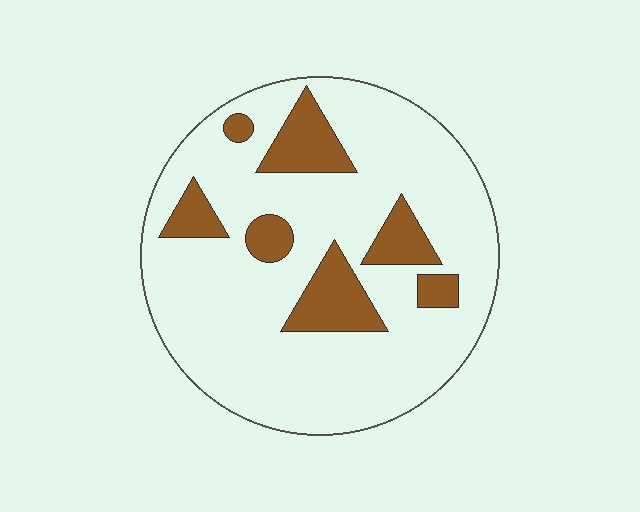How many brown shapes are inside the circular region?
7.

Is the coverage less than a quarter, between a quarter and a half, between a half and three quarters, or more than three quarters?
Less than a quarter.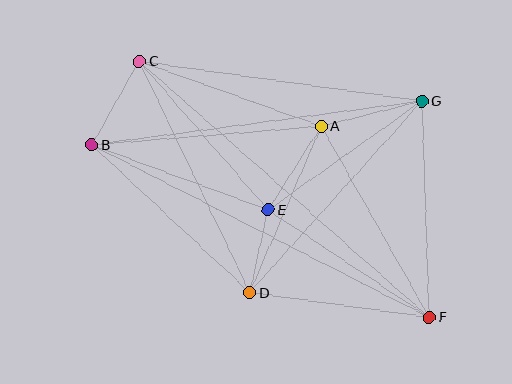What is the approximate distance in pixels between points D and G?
The distance between D and G is approximately 258 pixels.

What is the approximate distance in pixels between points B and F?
The distance between B and F is approximately 379 pixels.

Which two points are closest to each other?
Points D and E are closest to each other.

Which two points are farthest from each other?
Points C and F are farthest from each other.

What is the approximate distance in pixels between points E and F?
The distance between E and F is approximately 194 pixels.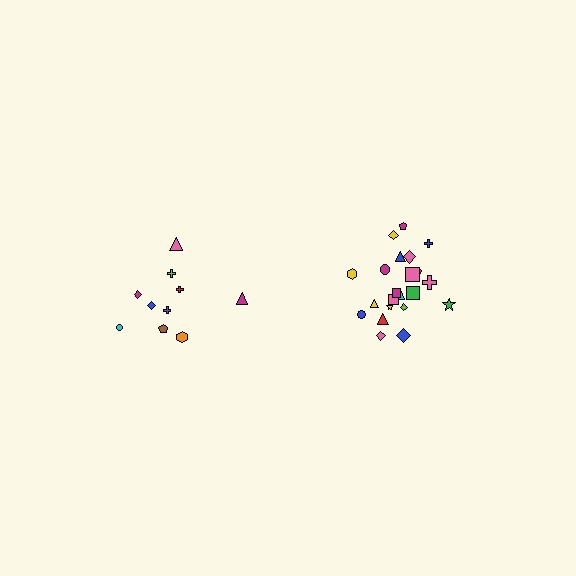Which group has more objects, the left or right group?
The right group.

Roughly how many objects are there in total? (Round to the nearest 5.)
Roughly 30 objects in total.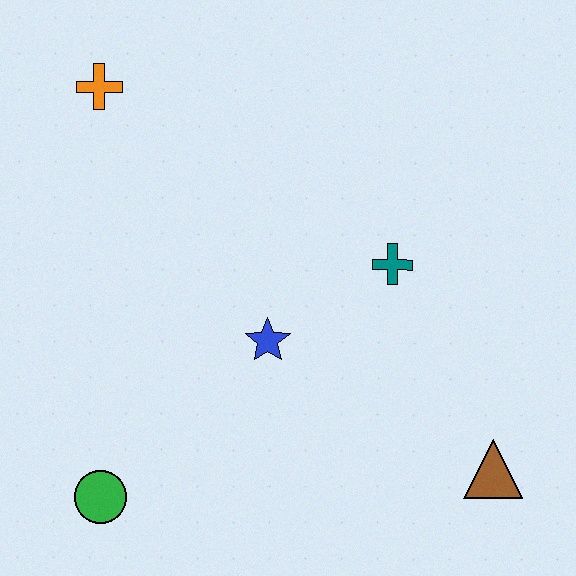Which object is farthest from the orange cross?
The brown triangle is farthest from the orange cross.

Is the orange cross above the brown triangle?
Yes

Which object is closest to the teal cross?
The blue star is closest to the teal cross.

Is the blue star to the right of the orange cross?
Yes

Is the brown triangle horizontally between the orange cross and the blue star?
No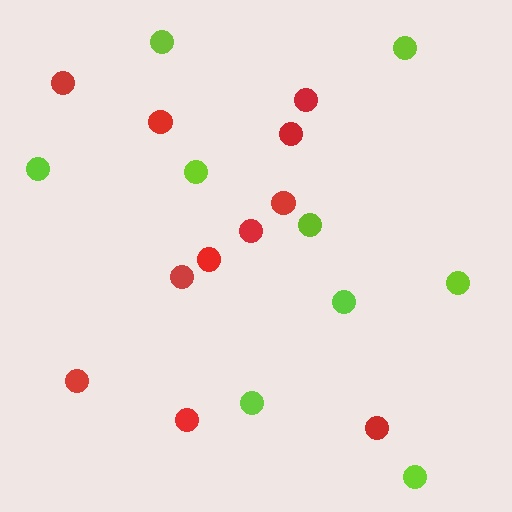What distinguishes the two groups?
There are 2 groups: one group of lime circles (9) and one group of red circles (11).